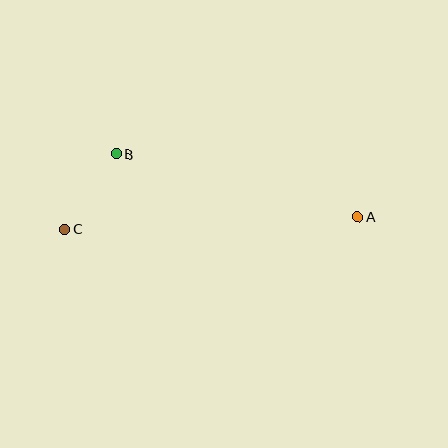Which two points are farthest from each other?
Points A and C are farthest from each other.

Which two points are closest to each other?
Points B and C are closest to each other.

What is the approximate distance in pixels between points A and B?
The distance between A and B is approximately 250 pixels.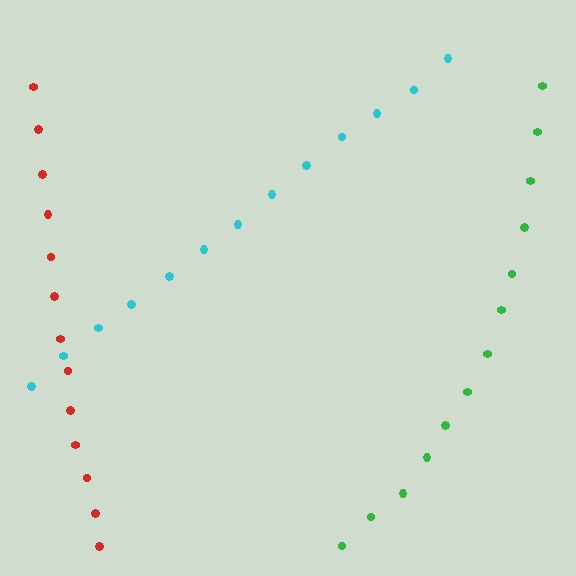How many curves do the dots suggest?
There are 3 distinct paths.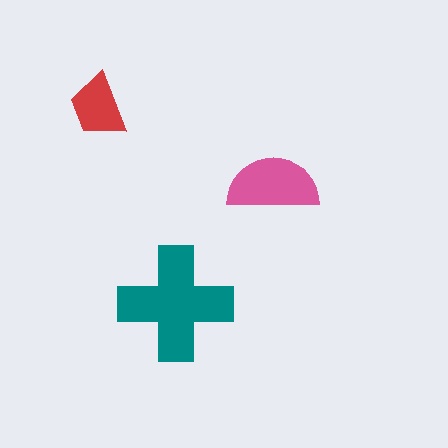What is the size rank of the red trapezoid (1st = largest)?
3rd.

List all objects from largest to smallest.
The teal cross, the pink semicircle, the red trapezoid.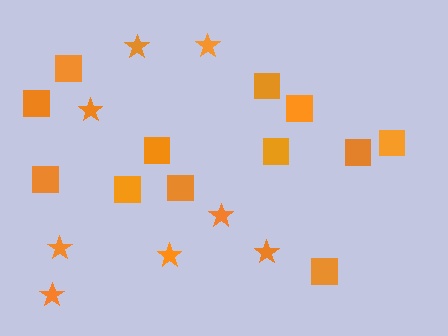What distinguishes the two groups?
There are 2 groups: one group of stars (8) and one group of squares (12).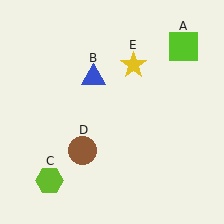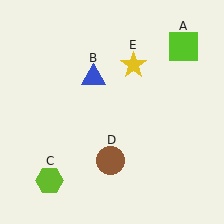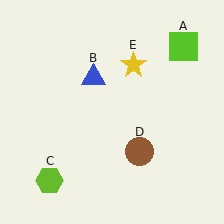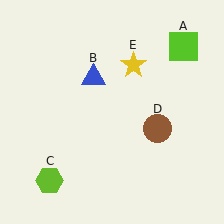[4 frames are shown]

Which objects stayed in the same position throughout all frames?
Lime square (object A) and blue triangle (object B) and lime hexagon (object C) and yellow star (object E) remained stationary.